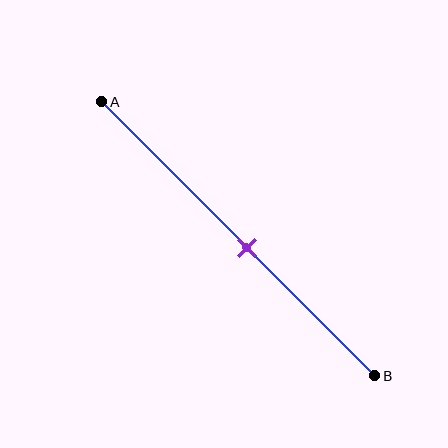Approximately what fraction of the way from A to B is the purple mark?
The purple mark is approximately 55% of the way from A to B.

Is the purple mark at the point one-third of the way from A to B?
No, the mark is at about 55% from A, not at the 33% one-third point.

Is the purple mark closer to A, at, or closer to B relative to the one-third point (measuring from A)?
The purple mark is closer to point B than the one-third point of segment AB.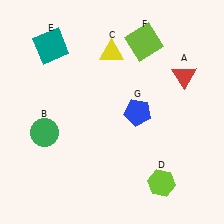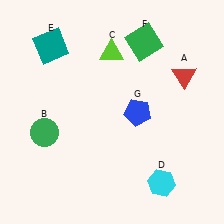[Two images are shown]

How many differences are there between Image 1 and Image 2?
There are 3 differences between the two images.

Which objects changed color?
C changed from yellow to lime. D changed from lime to cyan. F changed from lime to green.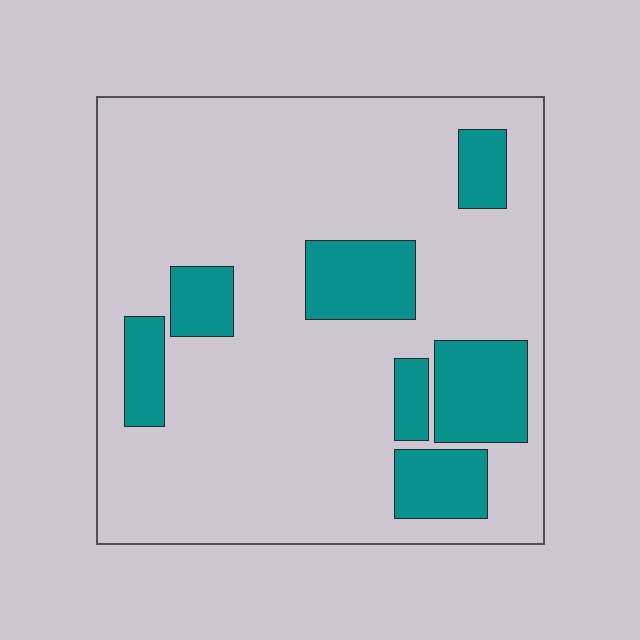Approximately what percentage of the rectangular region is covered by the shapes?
Approximately 20%.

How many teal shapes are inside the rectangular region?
7.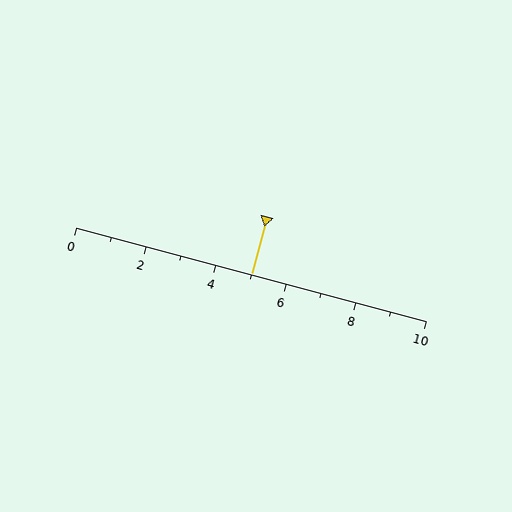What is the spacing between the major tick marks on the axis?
The major ticks are spaced 2 apart.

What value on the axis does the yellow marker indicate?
The marker indicates approximately 5.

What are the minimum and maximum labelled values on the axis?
The axis runs from 0 to 10.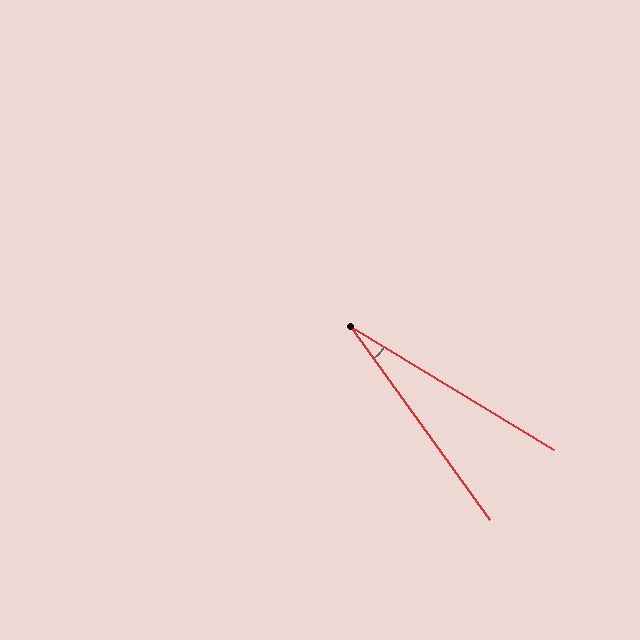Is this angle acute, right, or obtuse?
It is acute.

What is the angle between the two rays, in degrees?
Approximately 23 degrees.